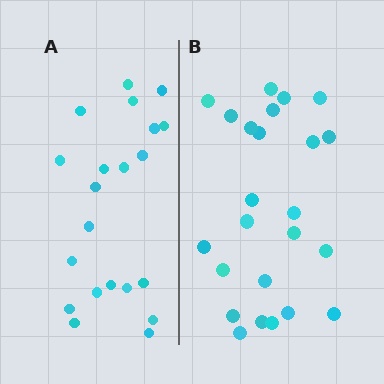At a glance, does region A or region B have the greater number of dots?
Region B (the right region) has more dots.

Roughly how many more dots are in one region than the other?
Region B has just a few more — roughly 2 or 3 more dots than region A.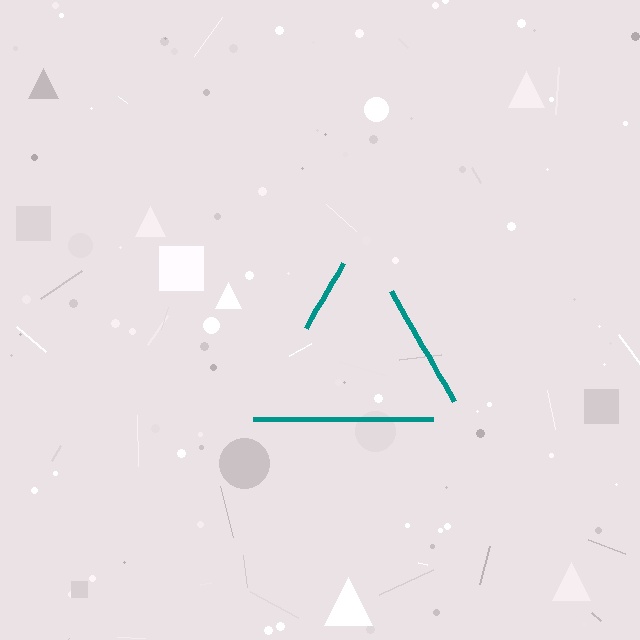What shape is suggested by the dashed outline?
The dashed outline suggests a triangle.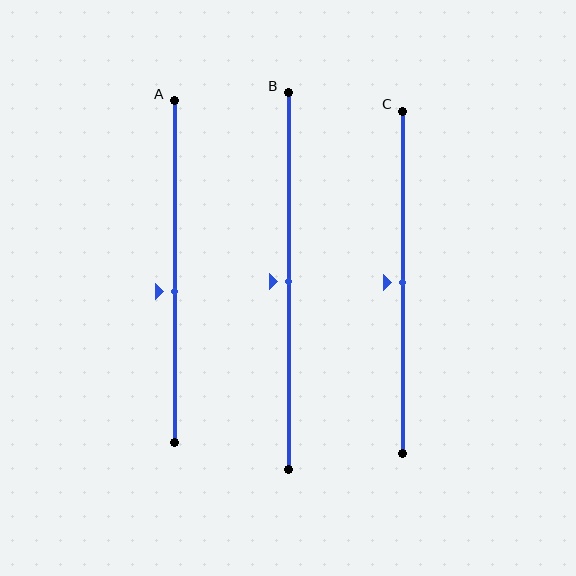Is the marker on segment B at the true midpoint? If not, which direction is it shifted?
Yes, the marker on segment B is at the true midpoint.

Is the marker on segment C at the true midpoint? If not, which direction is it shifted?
Yes, the marker on segment C is at the true midpoint.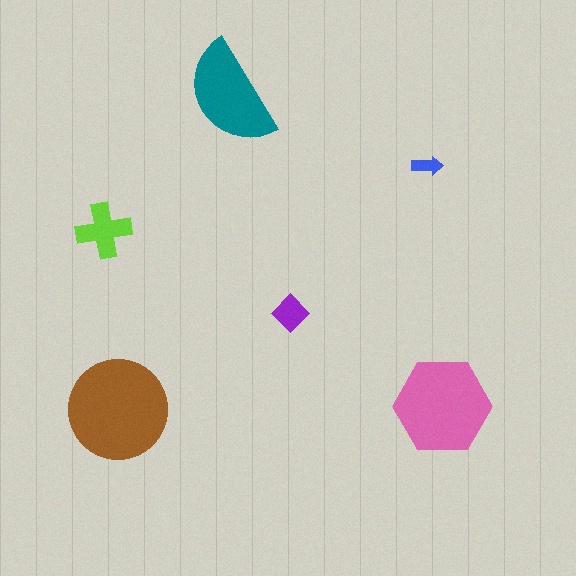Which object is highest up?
The teal semicircle is topmost.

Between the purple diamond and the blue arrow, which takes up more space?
The purple diamond.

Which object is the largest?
The brown circle.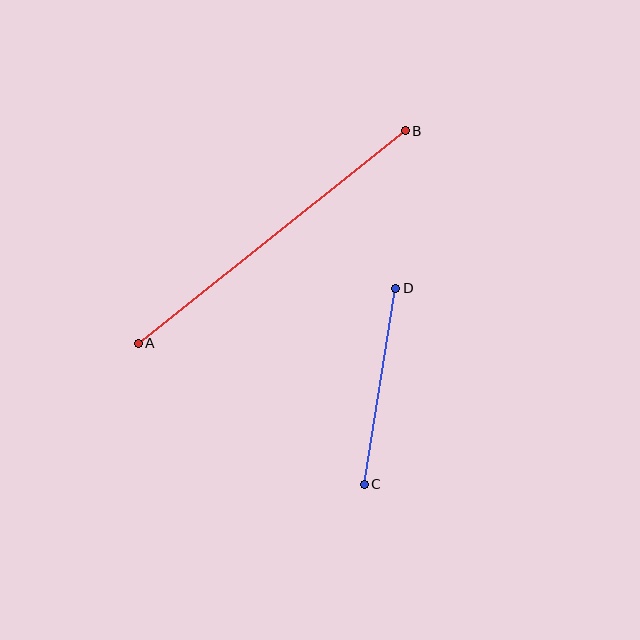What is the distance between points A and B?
The distance is approximately 341 pixels.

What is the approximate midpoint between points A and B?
The midpoint is at approximately (272, 237) pixels.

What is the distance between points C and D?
The distance is approximately 198 pixels.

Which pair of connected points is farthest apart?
Points A and B are farthest apart.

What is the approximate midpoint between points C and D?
The midpoint is at approximately (380, 386) pixels.